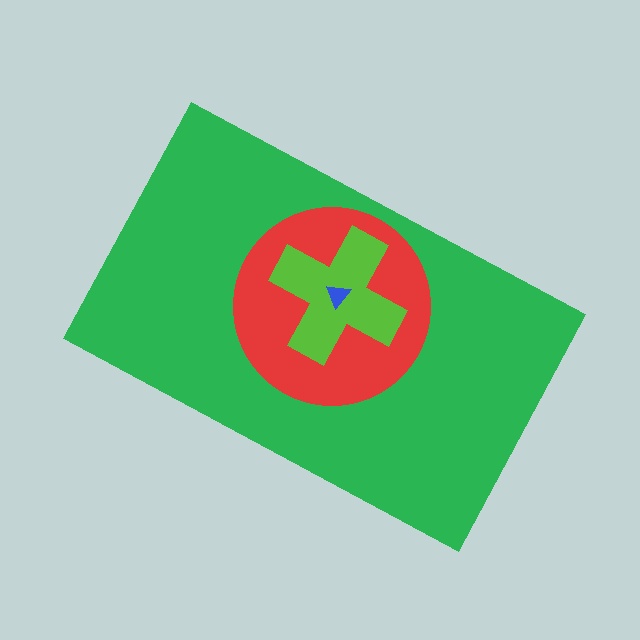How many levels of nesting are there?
4.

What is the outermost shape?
The green rectangle.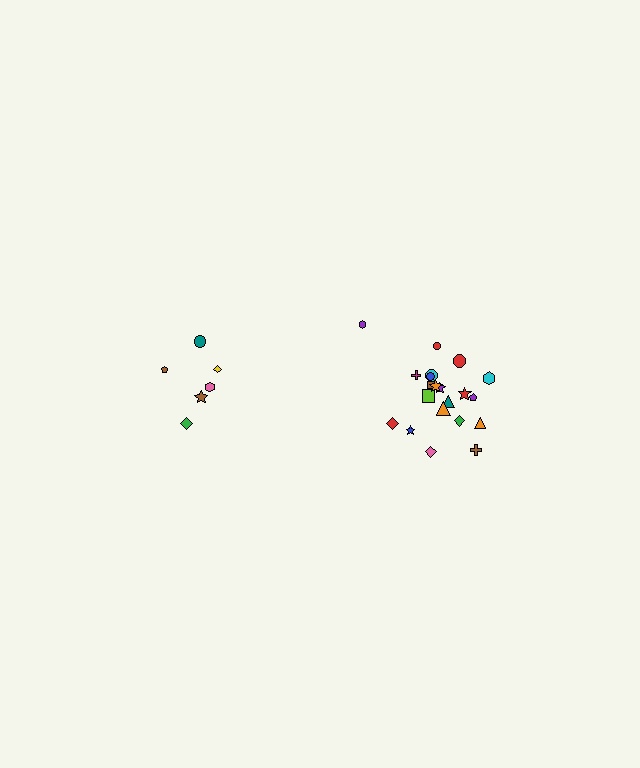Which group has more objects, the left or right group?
The right group.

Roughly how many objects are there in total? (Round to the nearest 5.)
Roughly 30 objects in total.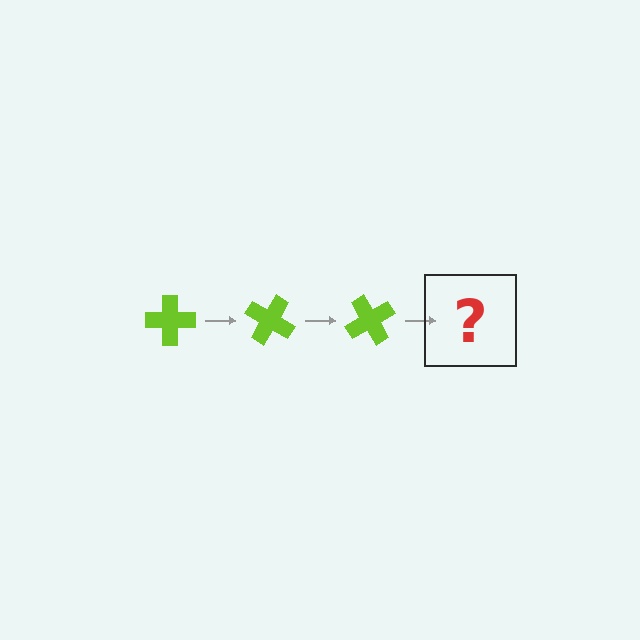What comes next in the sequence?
The next element should be a lime cross rotated 90 degrees.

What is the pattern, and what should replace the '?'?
The pattern is that the cross rotates 30 degrees each step. The '?' should be a lime cross rotated 90 degrees.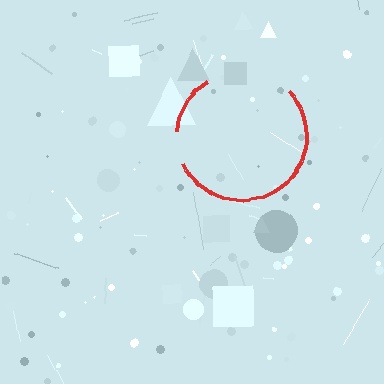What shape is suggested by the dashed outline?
The dashed outline suggests a circle.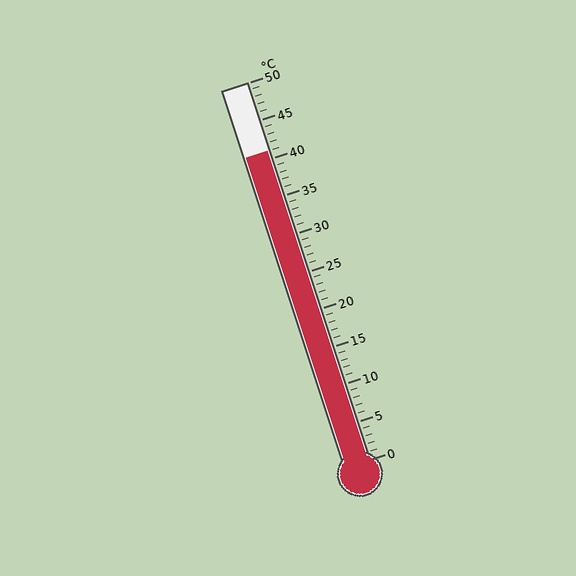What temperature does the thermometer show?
The thermometer shows approximately 41°C.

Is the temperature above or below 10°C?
The temperature is above 10°C.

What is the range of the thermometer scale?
The thermometer scale ranges from 0°C to 50°C.